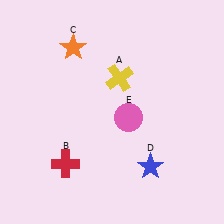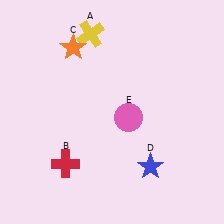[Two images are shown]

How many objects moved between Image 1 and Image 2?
1 object moved between the two images.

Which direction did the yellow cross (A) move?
The yellow cross (A) moved up.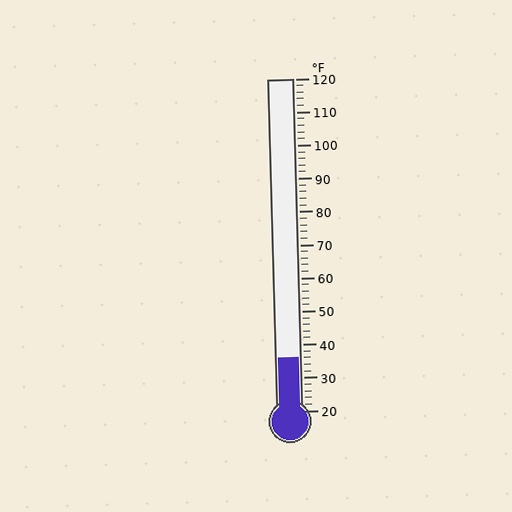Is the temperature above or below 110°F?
The temperature is below 110°F.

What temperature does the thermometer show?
The thermometer shows approximately 36°F.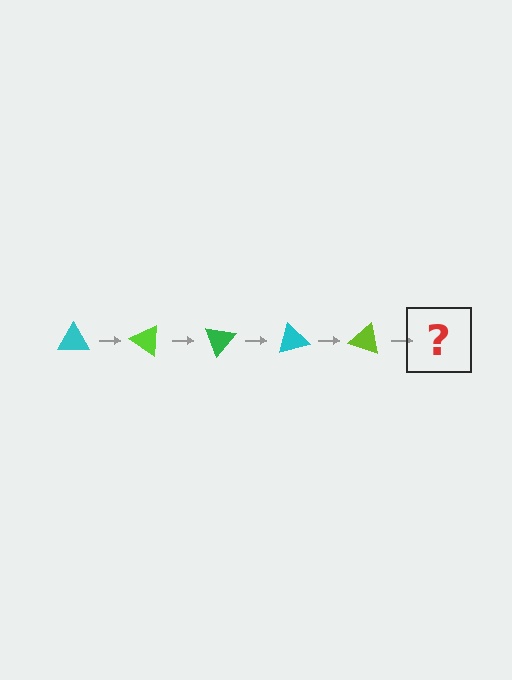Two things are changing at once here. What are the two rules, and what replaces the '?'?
The two rules are that it rotates 35 degrees each step and the color cycles through cyan, lime, and green. The '?' should be a green triangle, rotated 175 degrees from the start.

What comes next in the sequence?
The next element should be a green triangle, rotated 175 degrees from the start.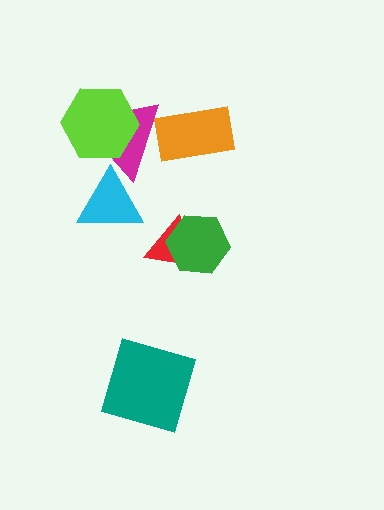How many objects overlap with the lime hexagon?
1 object overlaps with the lime hexagon.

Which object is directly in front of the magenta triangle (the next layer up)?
The lime hexagon is directly in front of the magenta triangle.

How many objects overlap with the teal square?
0 objects overlap with the teal square.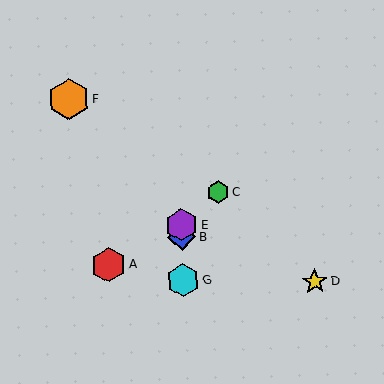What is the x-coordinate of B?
Object B is at x≈182.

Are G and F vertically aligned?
No, G is at x≈183 and F is at x≈69.